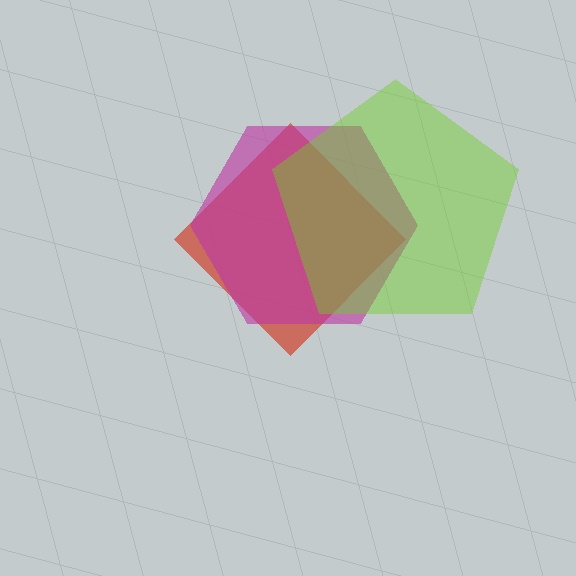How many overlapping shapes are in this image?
There are 3 overlapping shapes in the image.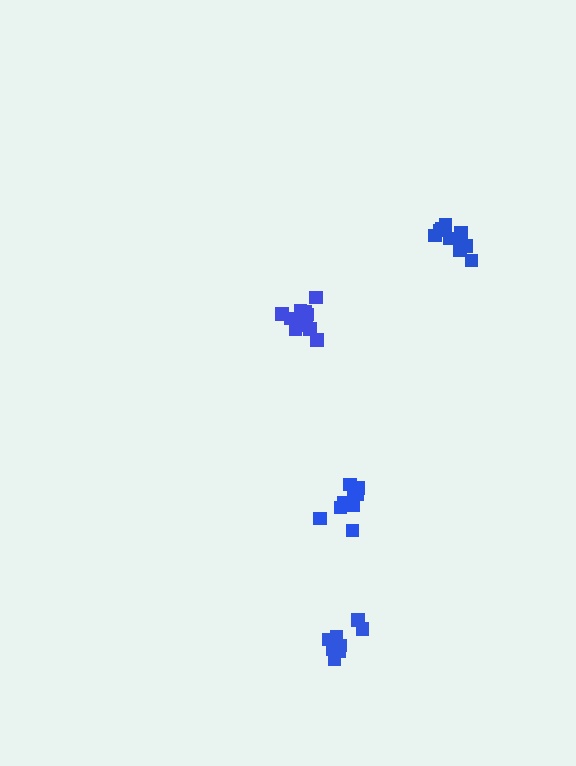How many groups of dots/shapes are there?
There are 4 groups.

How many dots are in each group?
Group 1: 11 dots, Group 2: 9 dots, Group 3: 9 dots, Group 4: 10 dots (39 total).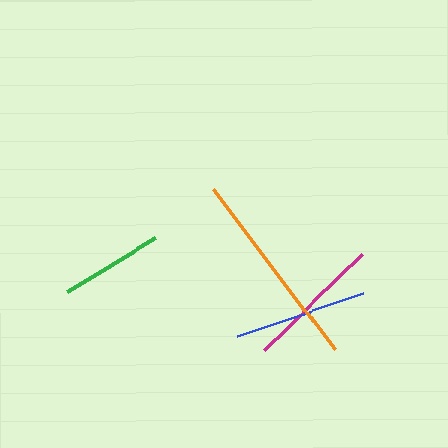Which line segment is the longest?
The orange line is the longest at approximately 201 pixels.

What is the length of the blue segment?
The blue segment is approximately 133 pixels long.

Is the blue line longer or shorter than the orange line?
The orange line is longer than the blue line.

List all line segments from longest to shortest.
From longest to shortest: orange, magenta, blue, green.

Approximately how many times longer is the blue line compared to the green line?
The blue line is approximately 1.3 times the length of the green line.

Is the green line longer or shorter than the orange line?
The orange line is longer than the green line.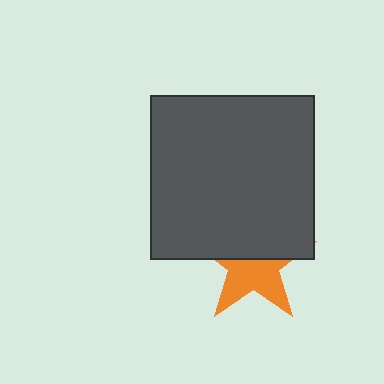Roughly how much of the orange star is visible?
About half of it is visible (roughly 51%).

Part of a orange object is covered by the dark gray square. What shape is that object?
It is a star.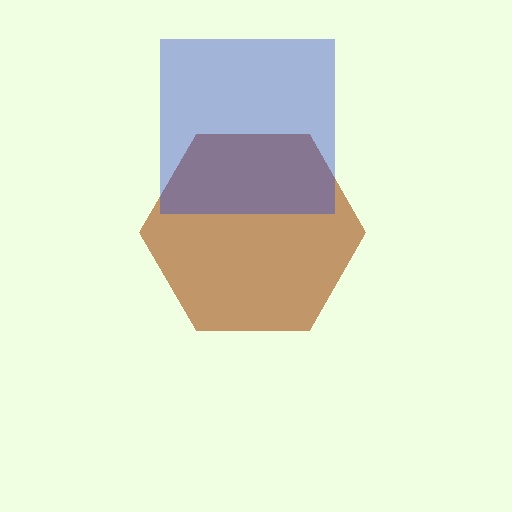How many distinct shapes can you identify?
There are 2 distinct shapes: a brown hexagon, a blue square.